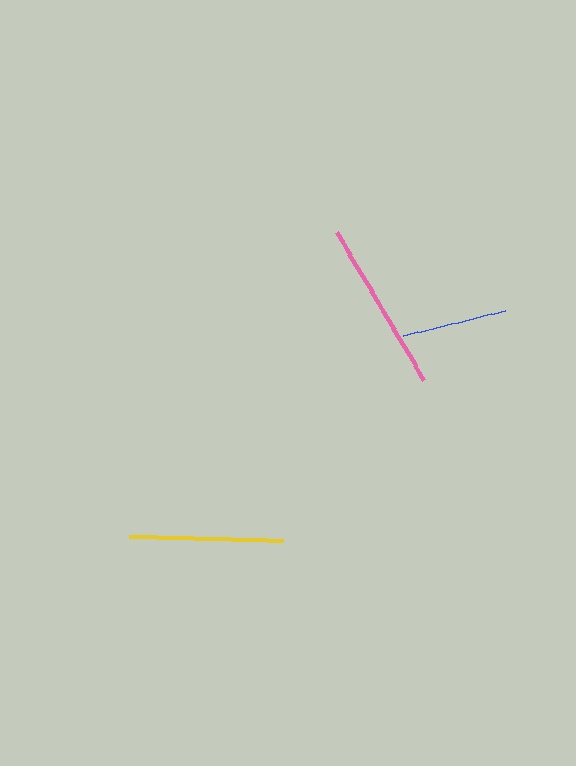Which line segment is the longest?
The pink line is the longest at approximately 171 pixels.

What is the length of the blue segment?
The blue segment is approximately 104 pixels long.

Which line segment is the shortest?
The blue line is the shortest at approximately 104 pixels.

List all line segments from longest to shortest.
From longest to shortest: pink, yellow, blue.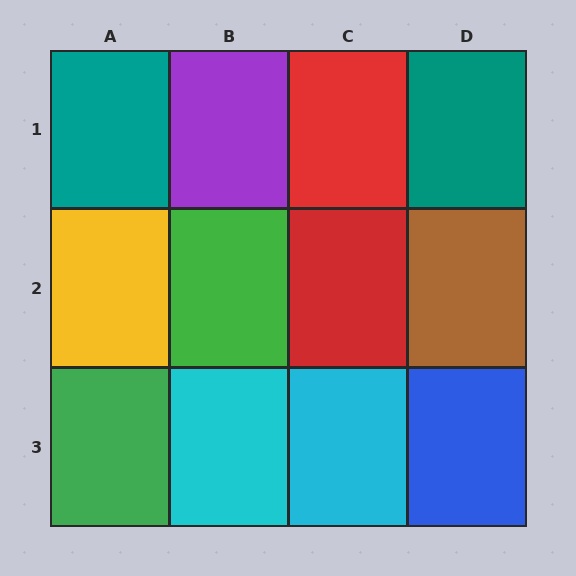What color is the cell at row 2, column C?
Red.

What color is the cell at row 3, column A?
Green.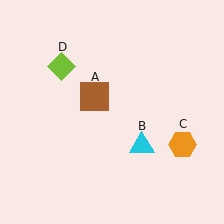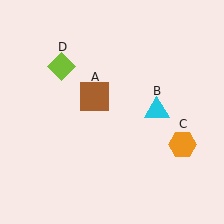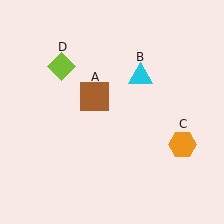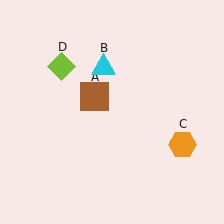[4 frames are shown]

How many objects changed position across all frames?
1 object changed position: cyan triangle (object B).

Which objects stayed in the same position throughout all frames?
Brown square (object A) and orange hexagon (object C) and lime diamond (object D) remained stationary.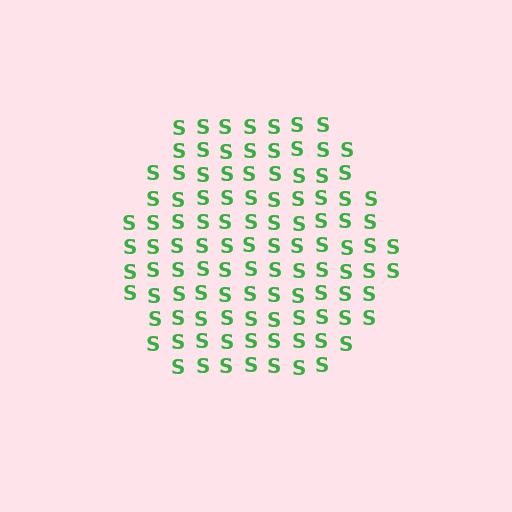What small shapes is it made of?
It is made of small letter S's.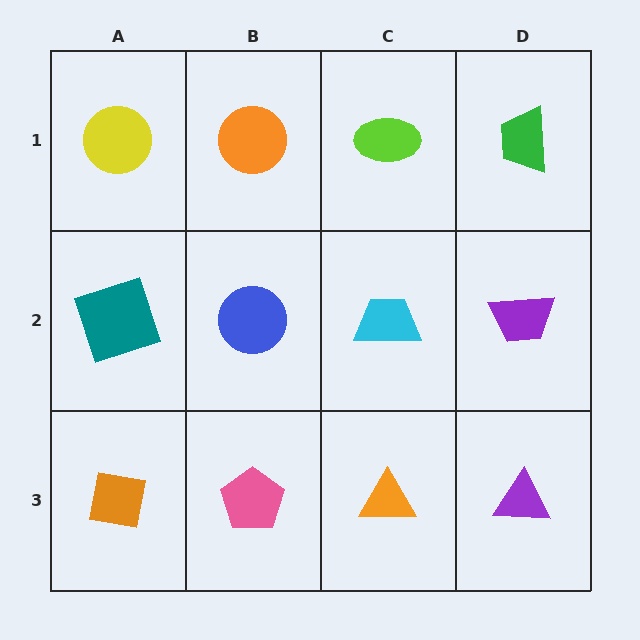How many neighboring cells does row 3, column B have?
3.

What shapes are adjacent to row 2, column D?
A green trapezoid (row 1, column D), a purple triangle (row 3, column D), a cyan trapezoid (row 2, column C).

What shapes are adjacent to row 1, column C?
A cyan trapezoid (row 2, column C), an orange circle (row 1, column B), a green trapezoid (row 1, column D).